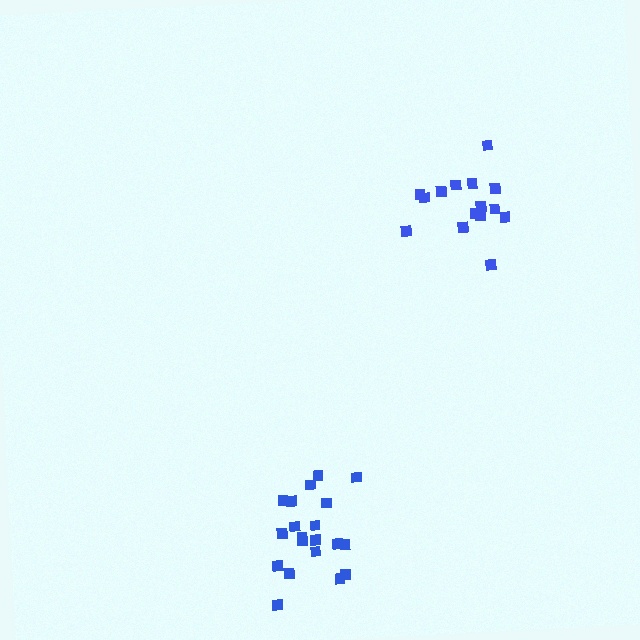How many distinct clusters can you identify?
There are 2 distinct clusters.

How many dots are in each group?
Group 1: 20 dots, Group 2: 15 dots (35 total).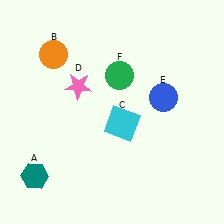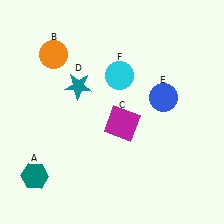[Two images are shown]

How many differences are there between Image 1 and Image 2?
There are 3 differences between the two images.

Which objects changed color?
C changed from cyan to magenta. D changed from pink to teal. F changed from green to cyan.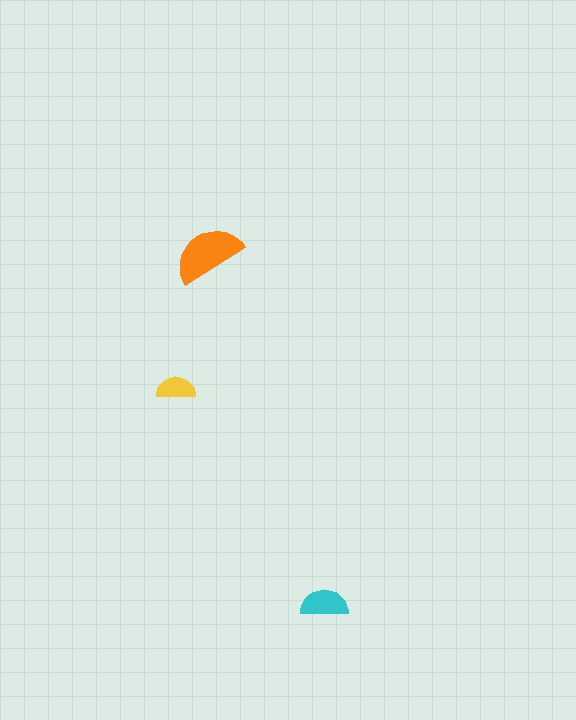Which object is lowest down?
The cyan semicircle is bottommost.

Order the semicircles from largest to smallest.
the orange one, the cyan one, the yellow one.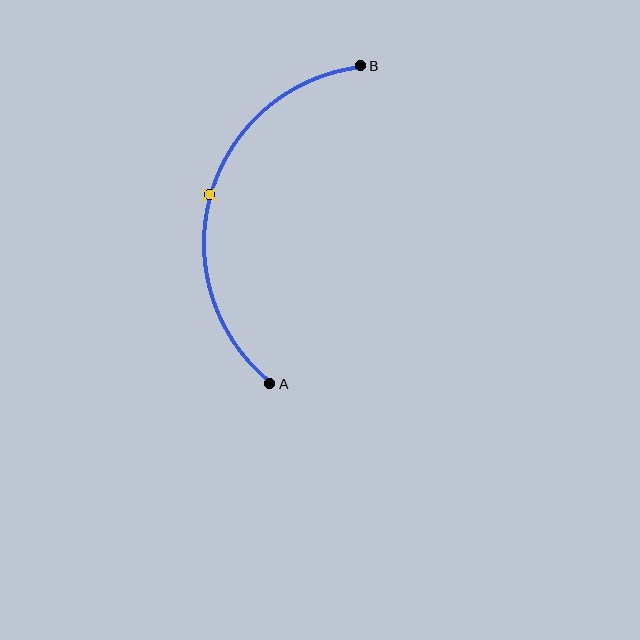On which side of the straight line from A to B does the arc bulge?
The arc bulges to the left of the straight line connecting A and B.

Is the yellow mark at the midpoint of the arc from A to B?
Yes. The yellow mark lies on the arc at equal arc-length from both A and B — it is the arc midpoint.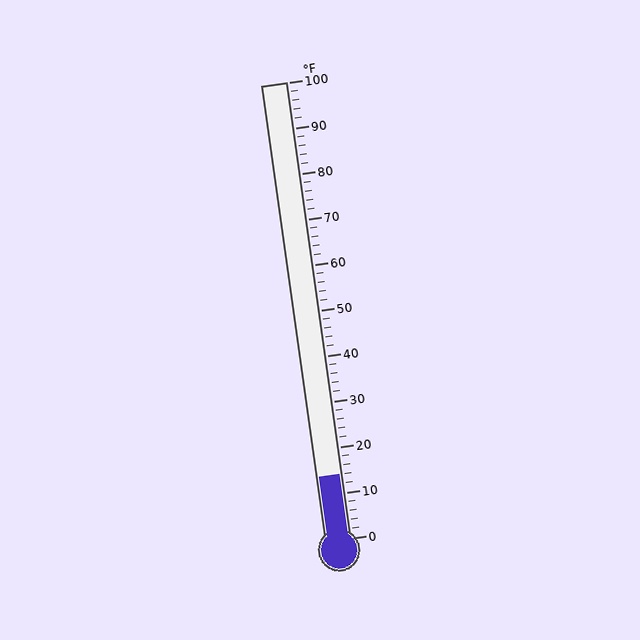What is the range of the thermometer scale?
The thermometer scale ranges from 0°F to 100°F.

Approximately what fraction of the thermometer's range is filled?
The thermometer is filled to approximately 15% of its range.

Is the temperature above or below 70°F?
The temperature is below 70°F.